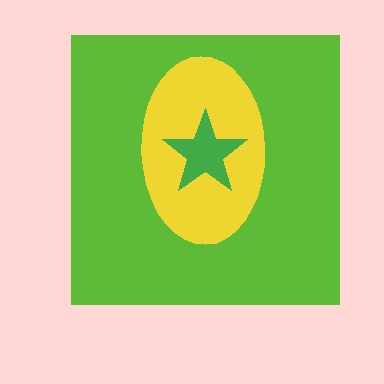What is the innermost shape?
The green star.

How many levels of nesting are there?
3.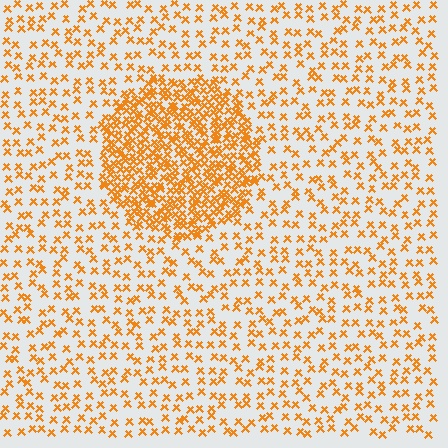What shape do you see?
I see a circle.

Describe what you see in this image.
The image contains small orange elements arranged at two different densities. A circle-shaped region is visible where the elements are more densely packed than the surrounding area.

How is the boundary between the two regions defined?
The boundary is defined by a change in element density (approximately 2.8x ratio). All elements are the same color, size, and shape.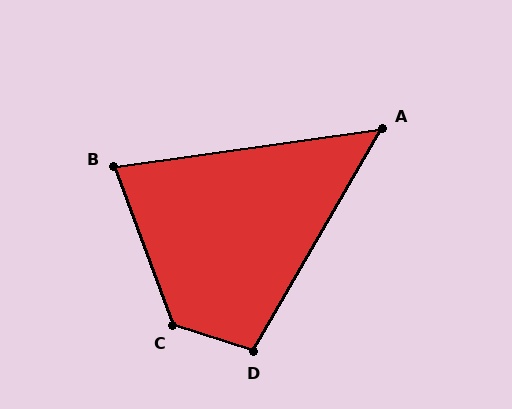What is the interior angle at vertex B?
Approximately 78 degrees (acute).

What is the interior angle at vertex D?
Approximately 102 degrees (obtuse).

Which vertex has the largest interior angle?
C, at approximately 128 degrees.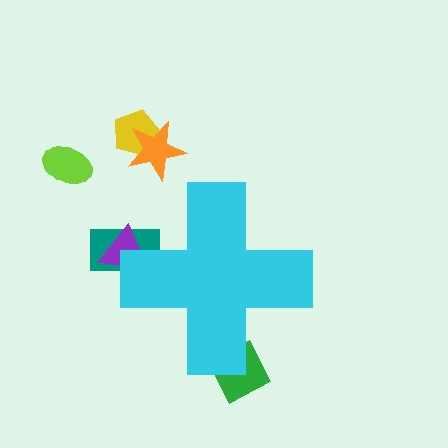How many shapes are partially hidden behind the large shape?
3 shapes are partially hidden.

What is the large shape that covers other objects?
A cyan cross.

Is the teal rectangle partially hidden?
Yes, the teal rectangle is partially hidden behind the cyan cross.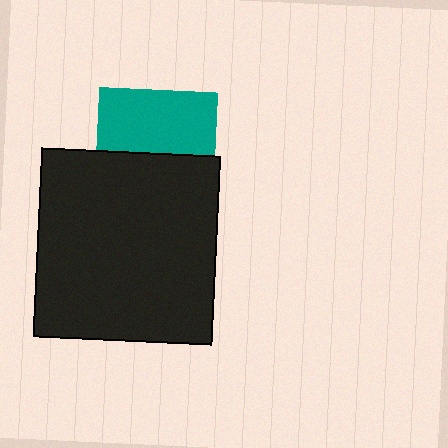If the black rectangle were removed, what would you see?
You would see the complete teal square.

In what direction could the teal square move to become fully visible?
The teal square could move up. That would shift it out from behind the black rectangle entirely.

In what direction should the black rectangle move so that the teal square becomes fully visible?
The black rectangle should move down. That is the shortest direction to clear the overlap and leave the teal square fully visible.